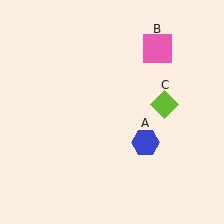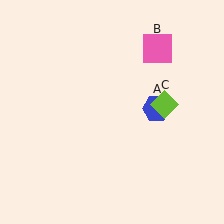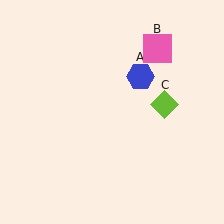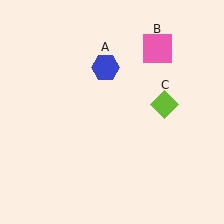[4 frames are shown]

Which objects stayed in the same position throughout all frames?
Pink square (object B) and lime diamond (object C) remained stationary.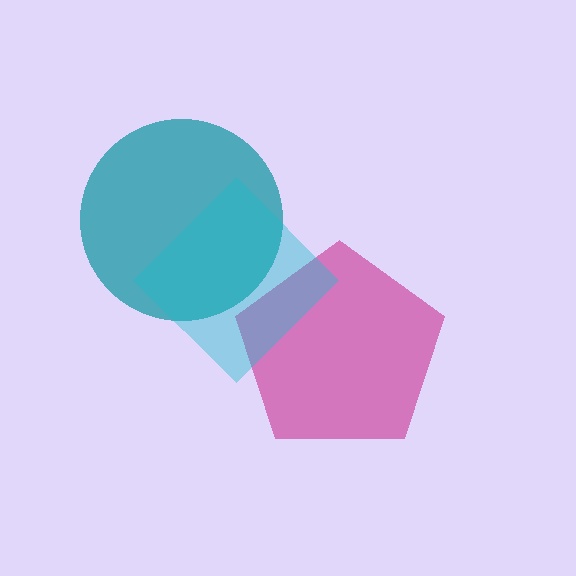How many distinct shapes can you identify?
There are 3 distinct shapes: a teal circle, a magenta pentagon, a cyan diamond.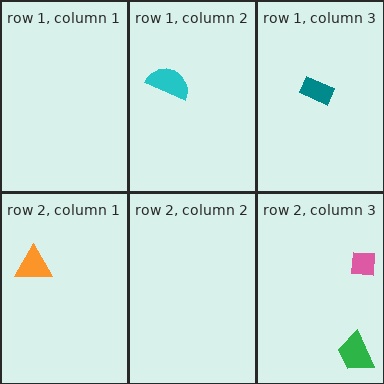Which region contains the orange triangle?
The row 2, column 1 region.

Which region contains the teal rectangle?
The row 1, column 3 region.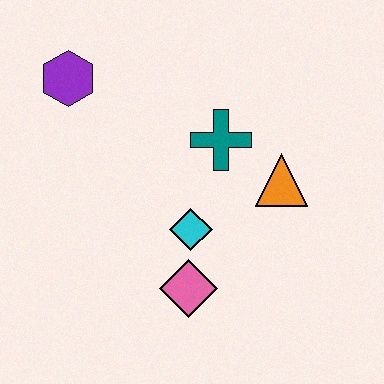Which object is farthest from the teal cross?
The purple hexagon is farthest from the teal cross.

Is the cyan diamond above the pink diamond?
Yes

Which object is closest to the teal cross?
The orange triangle is closest to the teal cross.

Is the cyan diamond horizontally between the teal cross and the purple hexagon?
Yes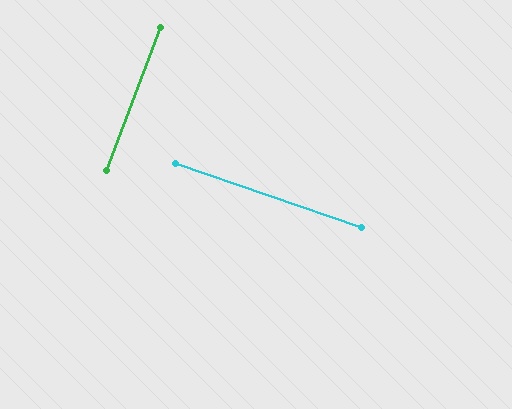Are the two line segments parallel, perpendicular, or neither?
Perpendicular — they meet at approximately 88°.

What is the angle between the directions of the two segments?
Approximately 88 degrees.